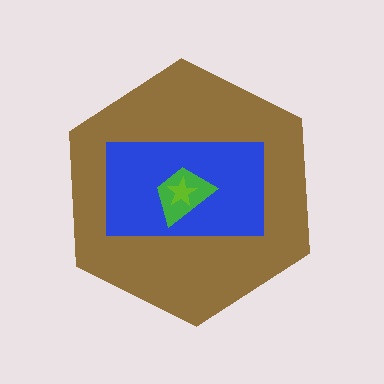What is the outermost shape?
The brown hexagon.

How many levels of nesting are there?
4.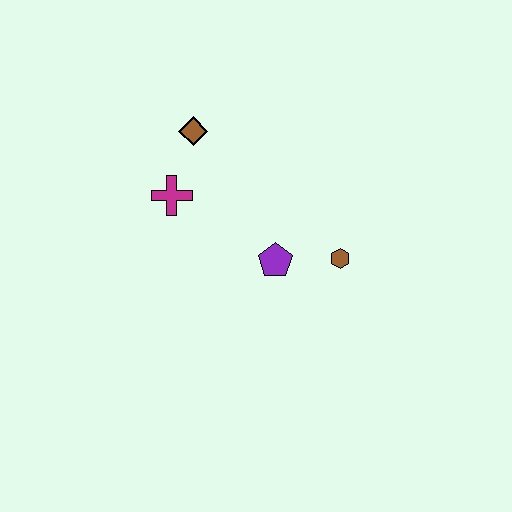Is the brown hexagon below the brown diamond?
Yes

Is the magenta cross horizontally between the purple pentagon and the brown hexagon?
No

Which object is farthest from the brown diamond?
The brown hexagon is farthest from the brown diamond.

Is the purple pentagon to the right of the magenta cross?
Yes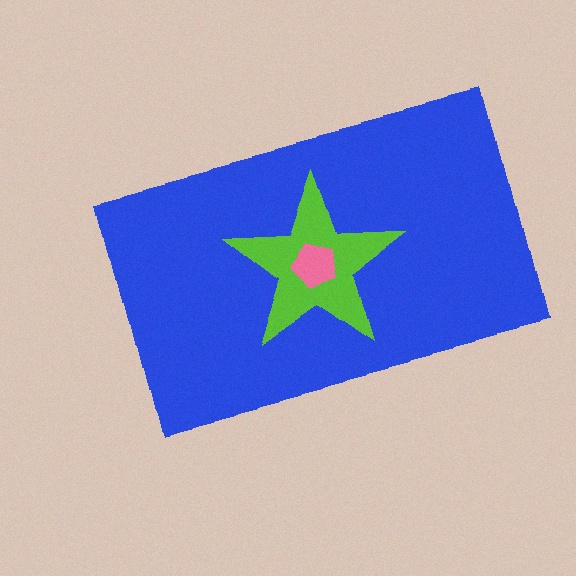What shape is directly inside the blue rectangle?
The lime star.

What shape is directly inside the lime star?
The pink pentagon.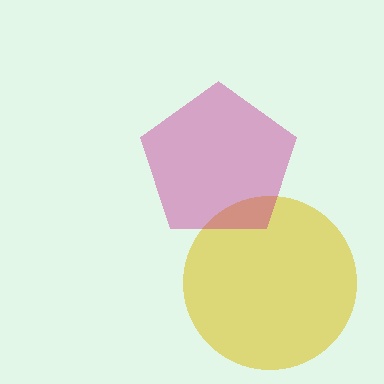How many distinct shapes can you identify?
There are 2 distinct shapes: a yellow circle, a magenta pentagon.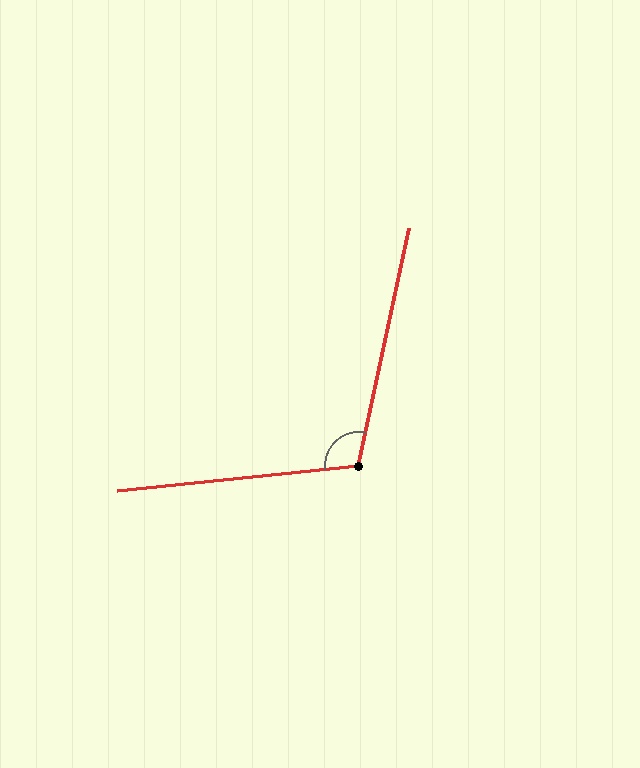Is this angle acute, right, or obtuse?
It is obtuse.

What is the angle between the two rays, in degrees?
Approximately 108 degrees.